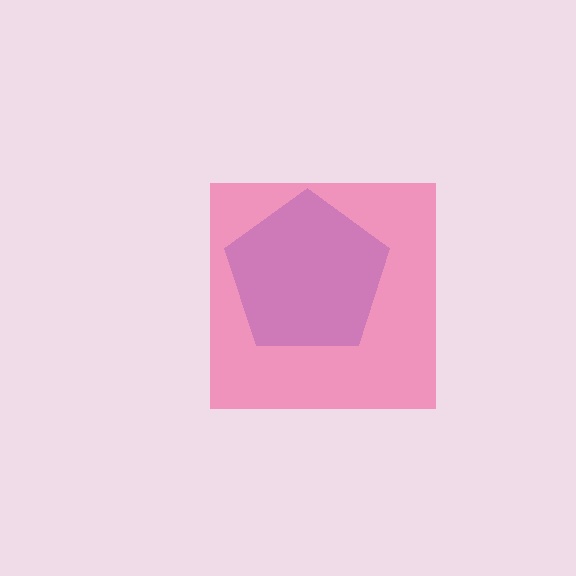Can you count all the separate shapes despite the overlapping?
Yes, there are 2 separate shapes.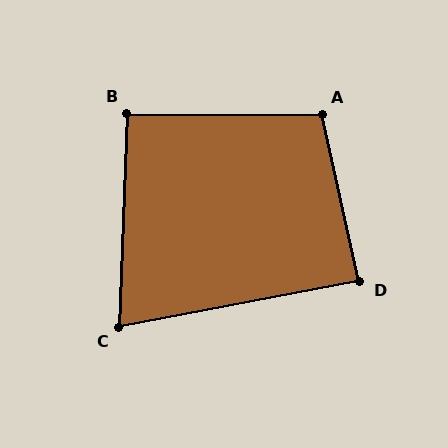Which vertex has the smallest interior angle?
C, at approximately 77 degrees.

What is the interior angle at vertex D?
Approximately 88 degrees (approximately right).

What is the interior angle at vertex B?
Approximately 92 degrees (approximately right).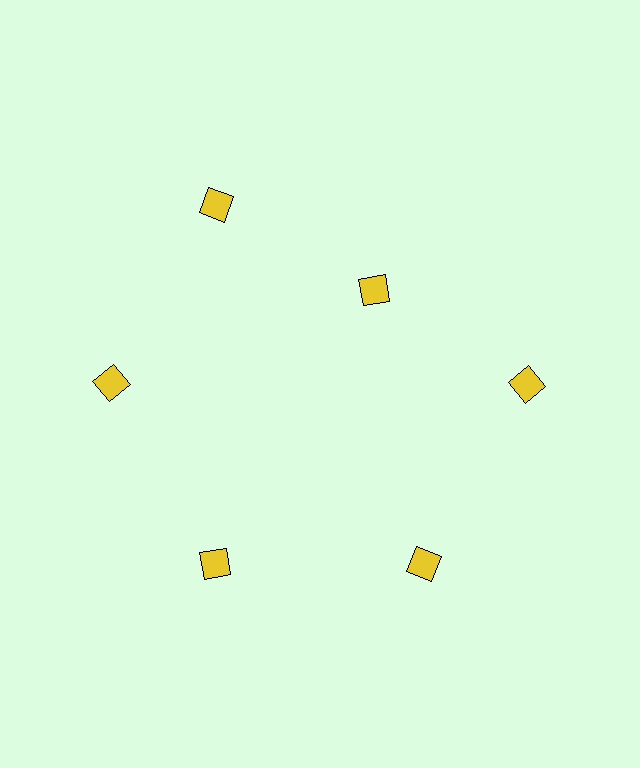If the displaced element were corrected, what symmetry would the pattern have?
It would have 6-fold rotational symmetry — the pattern would map onto itself every 60 degrees.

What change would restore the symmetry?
The symmetry would be restored by moving it outward, back onto the ring so that all 6 diamonds sit at equal angles and equal distance from the center.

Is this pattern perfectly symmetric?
No. The 6 yellow diamonds are arranged in a ring, but one element near the 1 o'clock position is pulled inward toward the center, breaking the 6-fold rotational symmetry.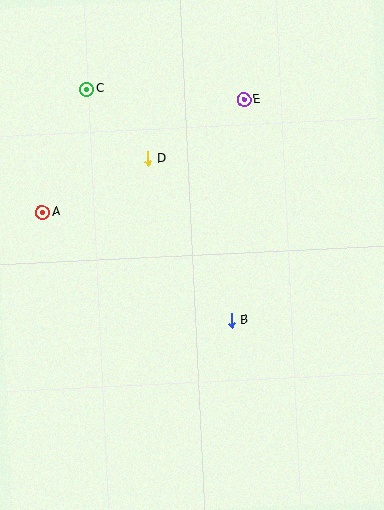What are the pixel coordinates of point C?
Point C is at (87, 89).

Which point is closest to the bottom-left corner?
Point B is closest to the bottom-left corner.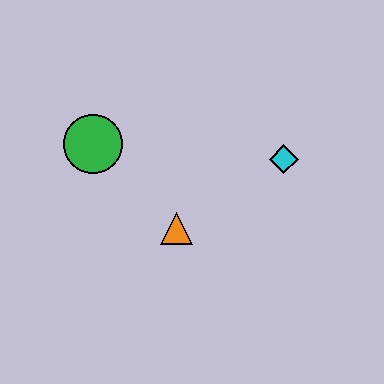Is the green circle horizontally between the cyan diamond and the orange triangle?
No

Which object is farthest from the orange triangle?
The cyan diamond is farthest from the orange triangle.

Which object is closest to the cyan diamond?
The orange triangle is closest to the cyan diamond.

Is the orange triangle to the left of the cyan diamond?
Yes